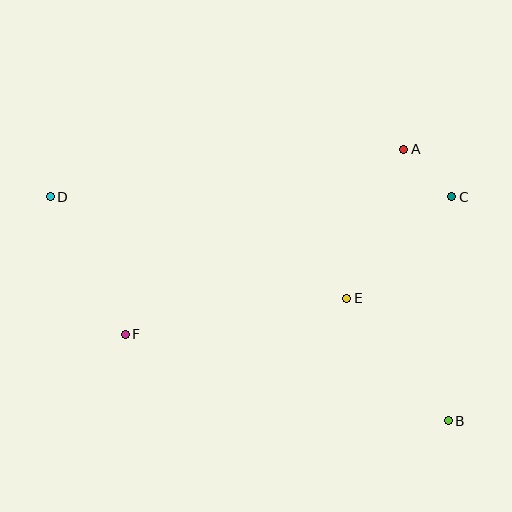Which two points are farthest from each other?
Points B and D are farthest from each other.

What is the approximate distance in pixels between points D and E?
The distance between D and E is approximately 313 pixels.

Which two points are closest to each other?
Points A and C are closest to each other.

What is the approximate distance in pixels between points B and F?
The distance between B and F is approximately 335 pixels.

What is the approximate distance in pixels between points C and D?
The distance between C and D is approximately 401 pixels.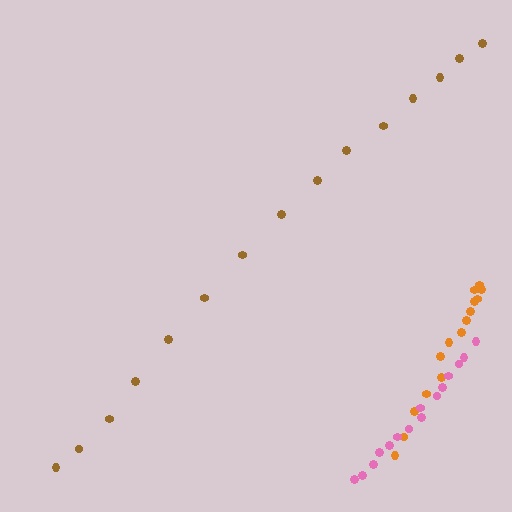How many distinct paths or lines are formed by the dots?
There are 3 distinct paths.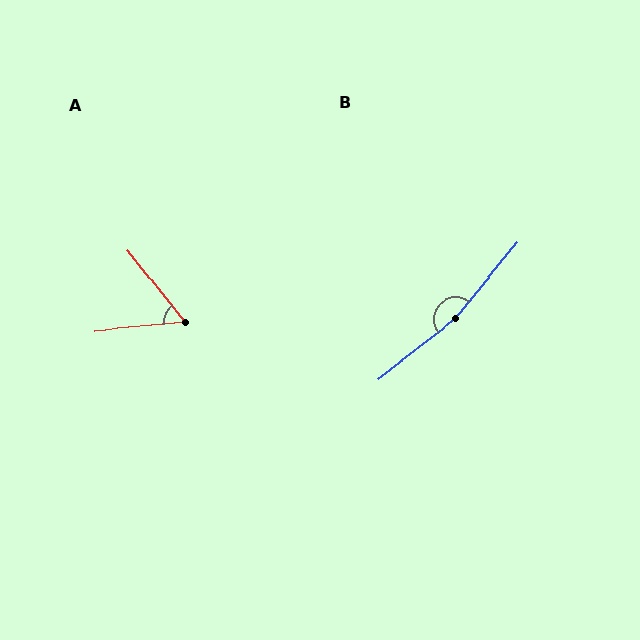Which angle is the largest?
B, at approximately 167 degrees.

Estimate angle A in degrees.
Approximately 57 degrees.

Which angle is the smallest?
A, at approximately 57 degrees.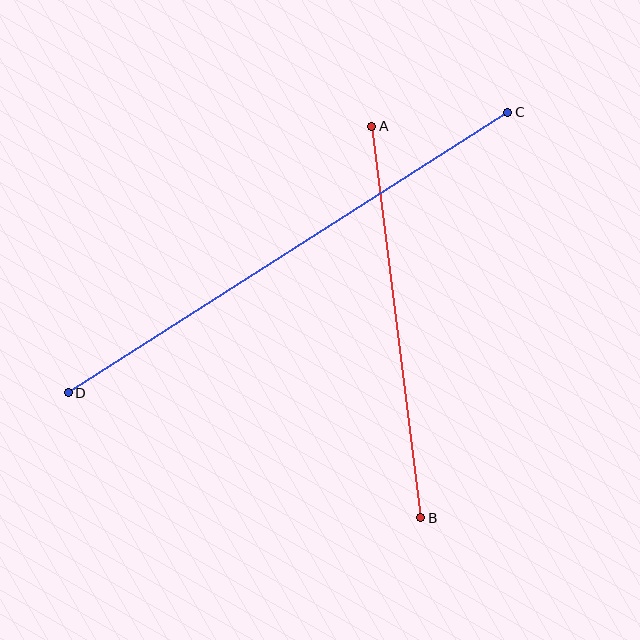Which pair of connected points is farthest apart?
Points C and D are farthest apart.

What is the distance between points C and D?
The distance is approximately 522 pixels.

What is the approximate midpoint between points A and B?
The midpoint is at approximately (396, 322) pixels.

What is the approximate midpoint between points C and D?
The midpoint is at approximately (288, 253) pixels.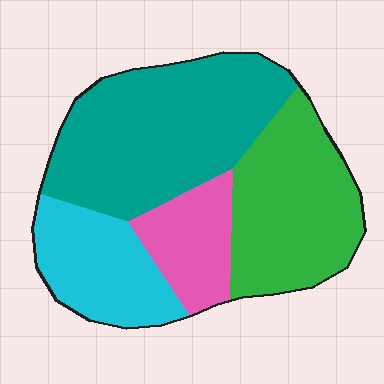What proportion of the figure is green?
Green takes up about one quarter (1/4) of the figure.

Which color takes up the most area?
Teal, at roughly 40%.